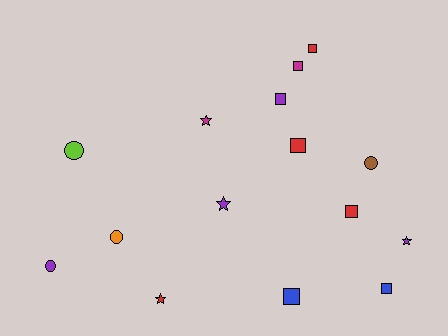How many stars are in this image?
There are 4 stars.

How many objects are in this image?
There are 15 objects.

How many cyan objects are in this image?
There are no cyan objects.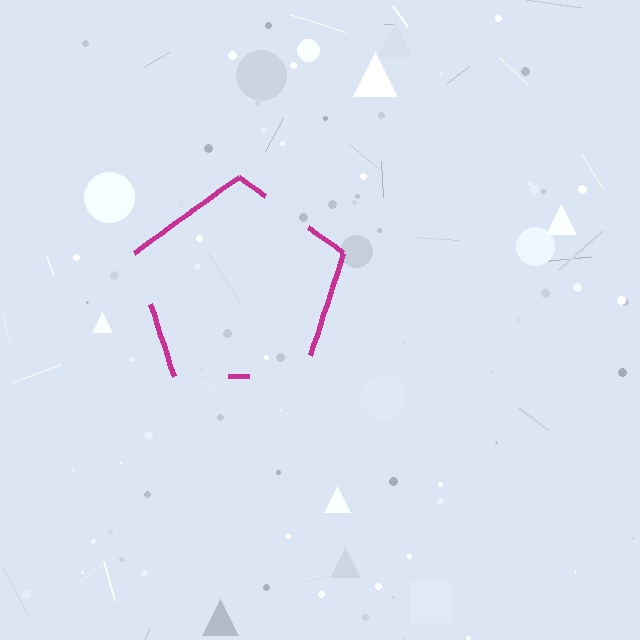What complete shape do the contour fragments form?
The contour fragments form a pentagon.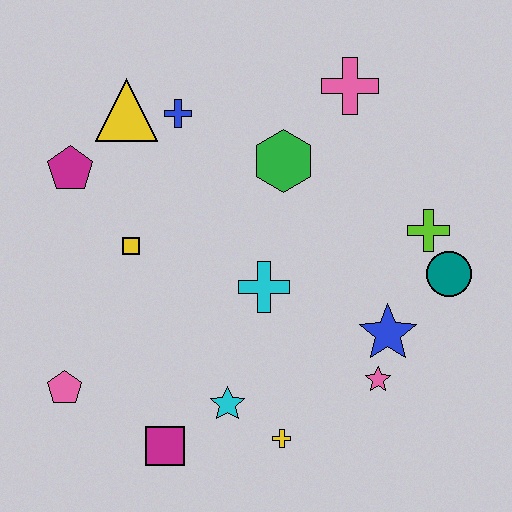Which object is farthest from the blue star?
The magenta pentagon is farthest from the blue star.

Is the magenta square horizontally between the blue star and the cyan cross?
No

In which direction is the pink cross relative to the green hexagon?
The pink cross is above the green hexagon.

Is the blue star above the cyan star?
Yes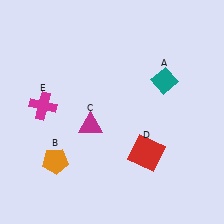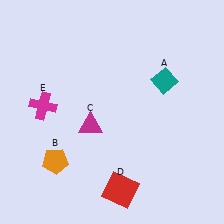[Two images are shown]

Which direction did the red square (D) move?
The red square (D) moved down.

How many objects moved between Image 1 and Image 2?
1 object moved between the two images.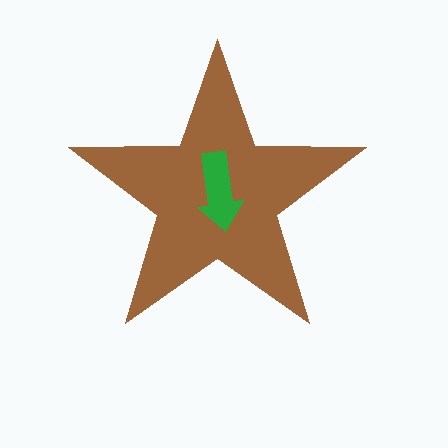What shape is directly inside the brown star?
The green arrow.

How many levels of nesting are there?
2.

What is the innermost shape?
The green arrow.